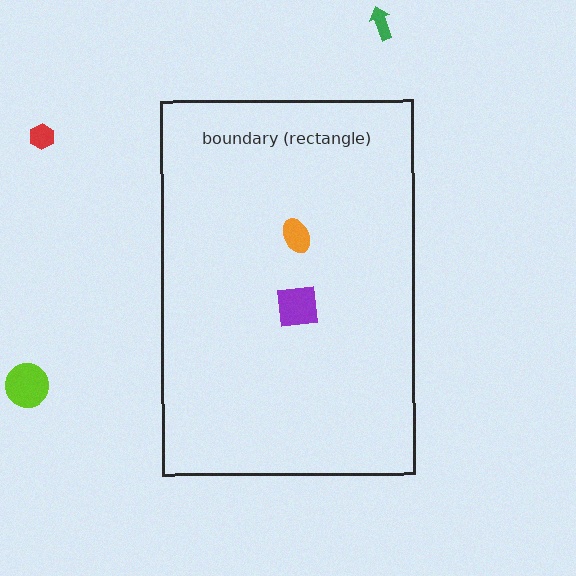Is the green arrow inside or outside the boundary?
Outside.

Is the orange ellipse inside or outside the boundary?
Inside.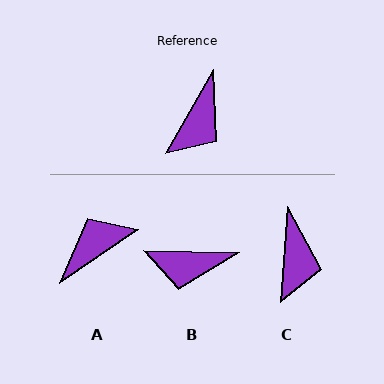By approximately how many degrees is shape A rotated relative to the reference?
Approximately 154 degrees counter-clockwise.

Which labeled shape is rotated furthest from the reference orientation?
A, about 154 degrees away.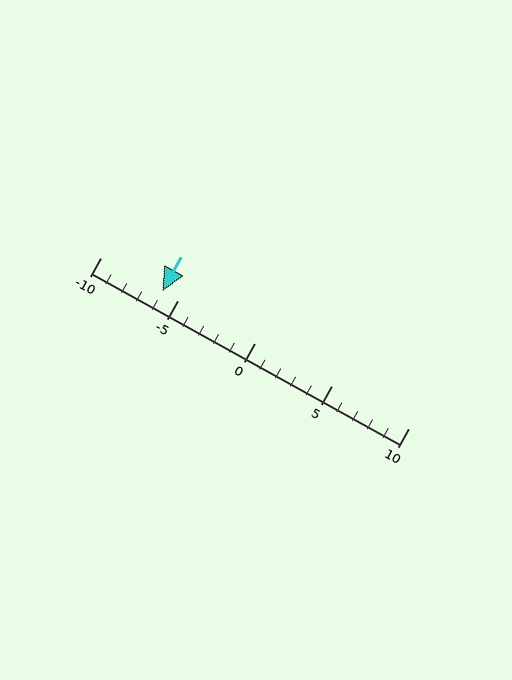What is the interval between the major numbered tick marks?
The major tick marks are spaced 5 units apart.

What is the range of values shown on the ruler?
The ruler shows values from -10 to 10.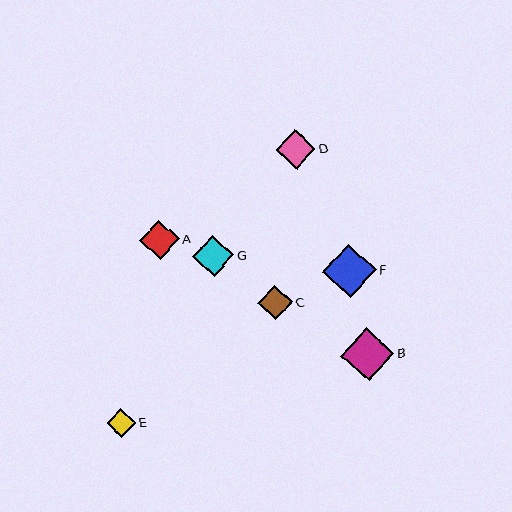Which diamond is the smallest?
Diamond E is the smallest with a size of approximately 29 pixels.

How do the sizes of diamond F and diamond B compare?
Diamond F and diamond B are approximately the same size.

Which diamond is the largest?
Diamond F is the largest with a size of approximately 53 pixels.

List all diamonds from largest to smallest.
From largest to smallest: F, B, G, D, A, C, E.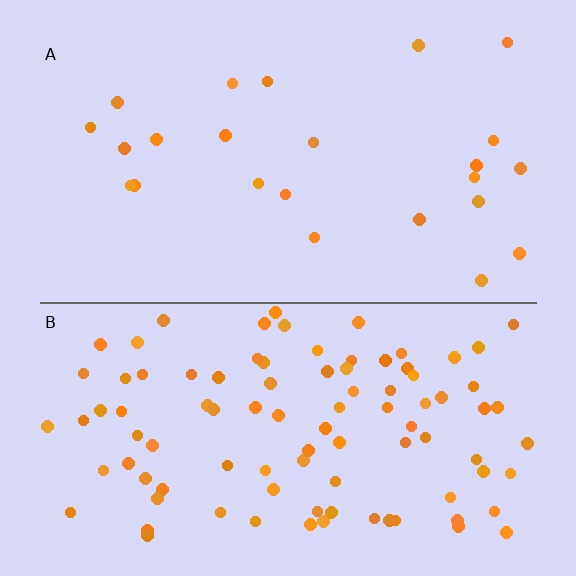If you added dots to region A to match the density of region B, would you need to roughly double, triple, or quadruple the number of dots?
Approximately quadruple.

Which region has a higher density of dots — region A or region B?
B (the bottom).